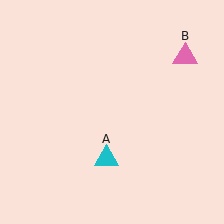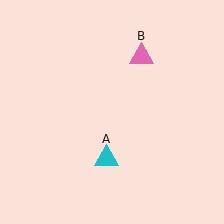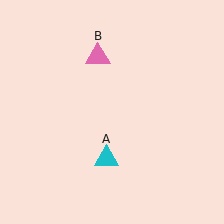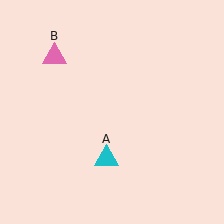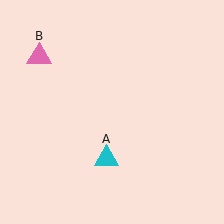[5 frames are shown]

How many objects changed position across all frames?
1 object changed position: pink triangle (object B).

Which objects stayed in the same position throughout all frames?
Cyan triangle (object A) remained stationary.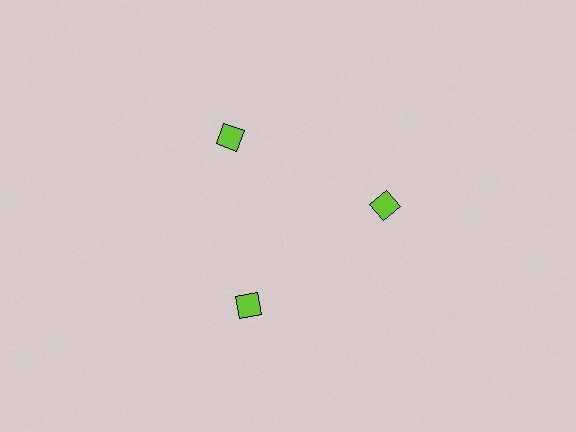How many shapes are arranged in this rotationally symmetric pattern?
There are 3 shapes, arranged in 3 groups of 1.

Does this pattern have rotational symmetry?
Yes, this pattern has 3-fold rotational symmetry. It looks the same after rotating 120 degrees around the center.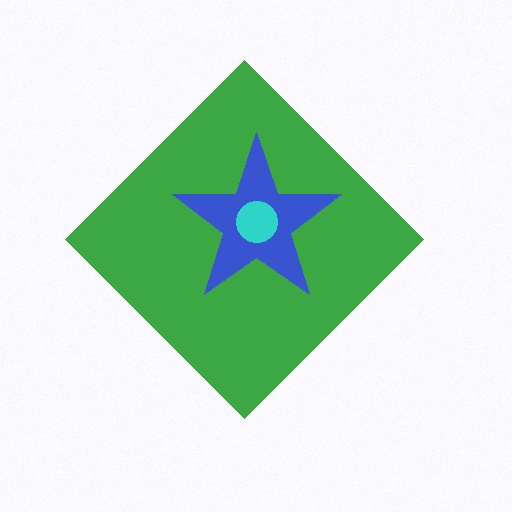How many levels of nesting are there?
3.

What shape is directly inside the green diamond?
The blue star.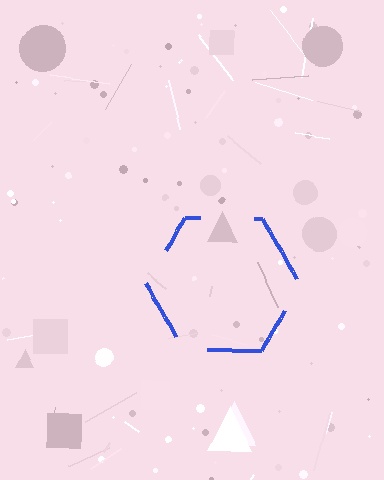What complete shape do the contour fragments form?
The contour fragments form a hexagon.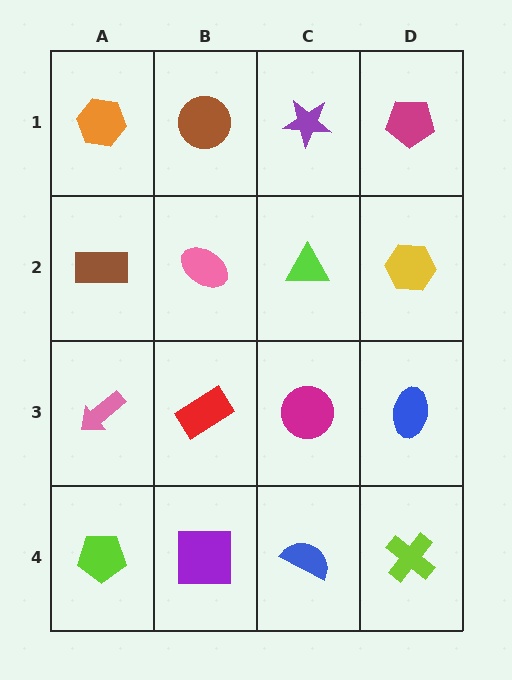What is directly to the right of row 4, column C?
A lime cross.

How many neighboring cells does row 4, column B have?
3.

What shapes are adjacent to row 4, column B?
A red rectangle (row 3, column B), a lime pentagon (row 4, column A), a blue semicircle (row 4, column C).